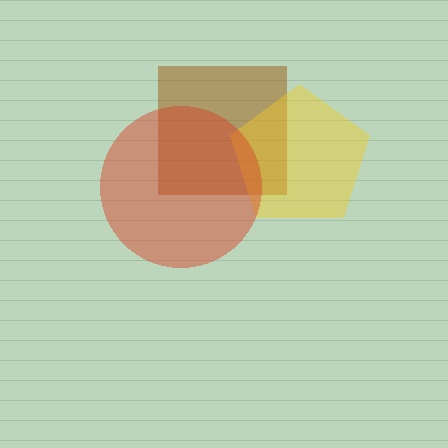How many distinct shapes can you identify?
There are 3 distinct shapes: a brown square, a yellow pentagon, a red circle.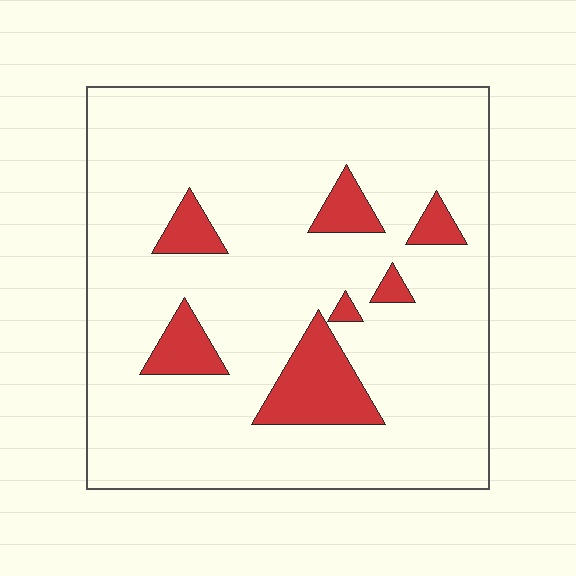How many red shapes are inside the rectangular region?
7.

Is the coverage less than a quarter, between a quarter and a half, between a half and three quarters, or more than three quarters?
Less than a quarter.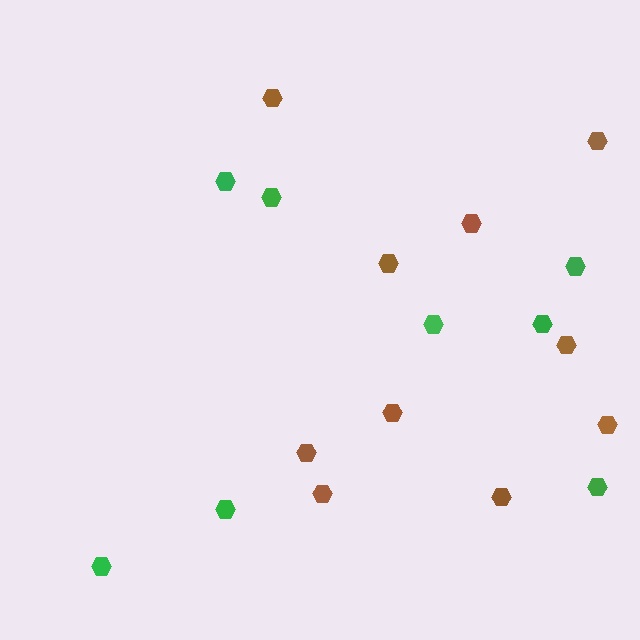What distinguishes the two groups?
There are 2 groups: one group of green hexagons (8) and one group of brown hexagons (10).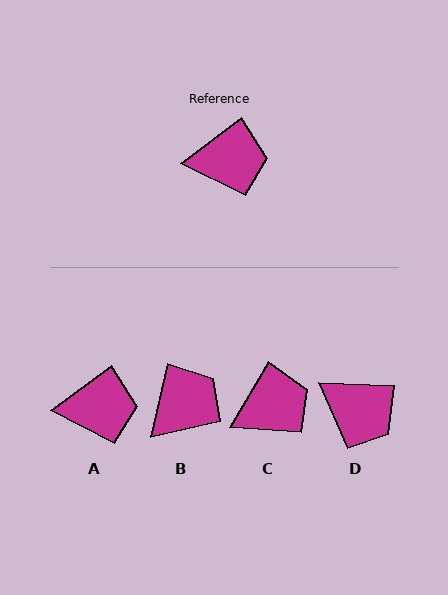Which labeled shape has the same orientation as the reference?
A.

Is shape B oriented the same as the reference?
No, it is off by about 40 degrees.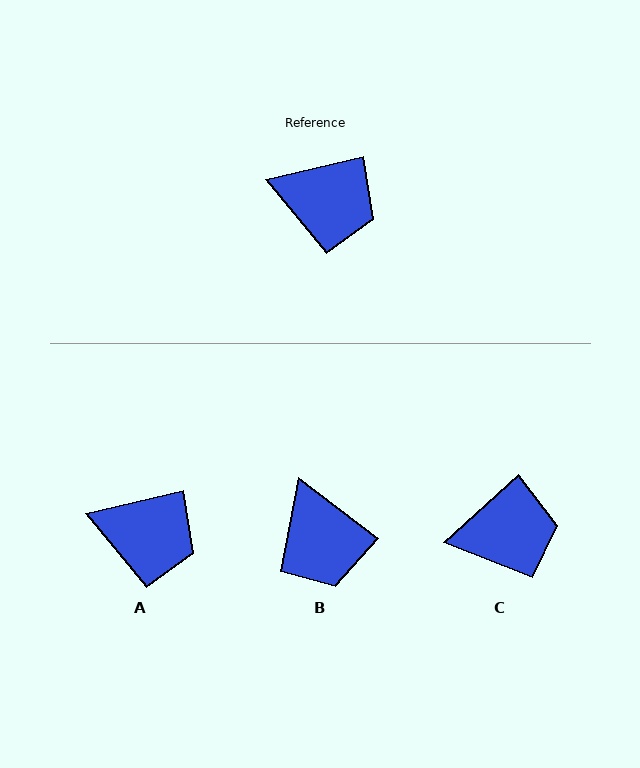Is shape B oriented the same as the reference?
No, it is off by about 51 degrees.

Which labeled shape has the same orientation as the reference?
A.